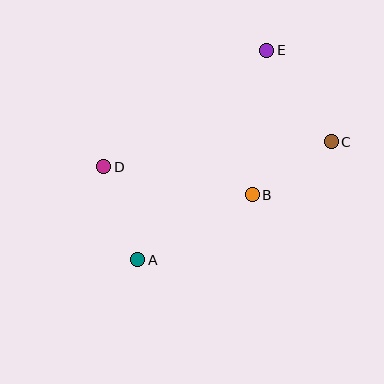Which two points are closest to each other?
Points B and C are closest to each other.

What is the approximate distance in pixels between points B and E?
The distance between B and E is approximately 145 pixels.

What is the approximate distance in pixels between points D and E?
The distance between D and E is approximately 200 pixels.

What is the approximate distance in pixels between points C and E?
The distance between C and E is approximately 112 pixels.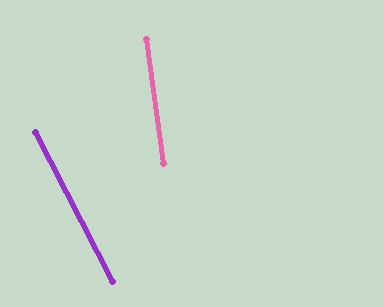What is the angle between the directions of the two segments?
Approximately 19 degrees.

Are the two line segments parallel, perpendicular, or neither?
Neither parallel nor perpendicular — they differ by about 19°.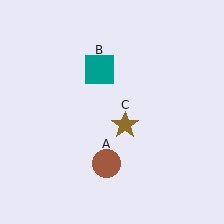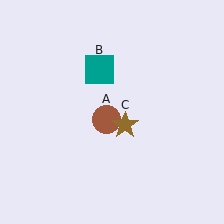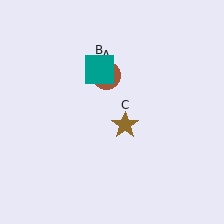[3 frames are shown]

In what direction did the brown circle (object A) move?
The brown circle (object A) moved up.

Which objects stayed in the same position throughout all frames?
Teal square (object B) and brown star (object C) remained stationary.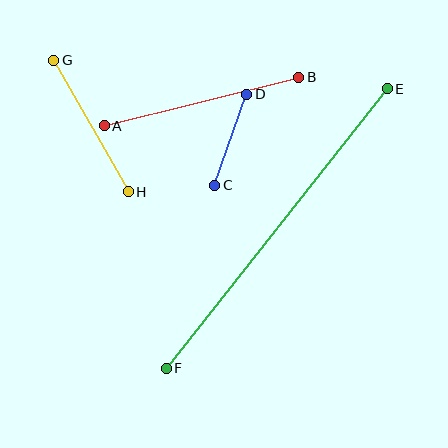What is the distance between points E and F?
The distance is approximately 356 pixels.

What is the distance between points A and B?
The distance is approximately 200 pixels.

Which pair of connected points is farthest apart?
Points E and F are farthest apart.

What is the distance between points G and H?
The distance is approximately 151 pixels.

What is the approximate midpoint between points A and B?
The midpoint is at approximately (202, 101) pixels.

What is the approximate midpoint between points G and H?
The midpoint is at approximately (91, 126) pixels.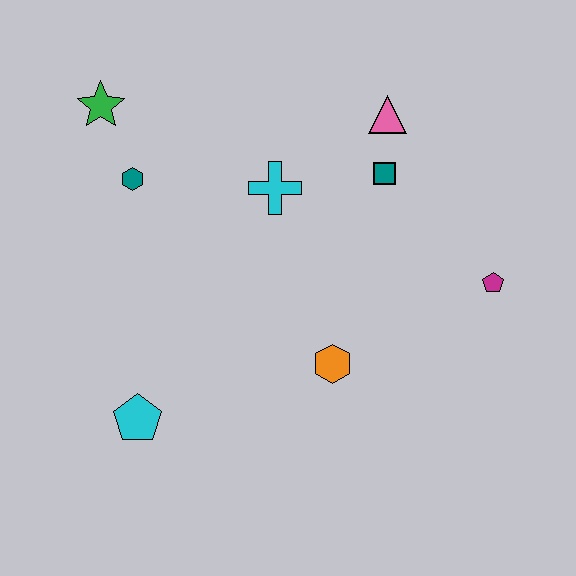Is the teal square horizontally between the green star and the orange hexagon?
No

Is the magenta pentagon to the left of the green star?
No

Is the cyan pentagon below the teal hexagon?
Yes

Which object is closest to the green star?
The teal hexagon is closest to the green star.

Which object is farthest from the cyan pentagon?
The pink triangle is farthest from the cyan pentagon.